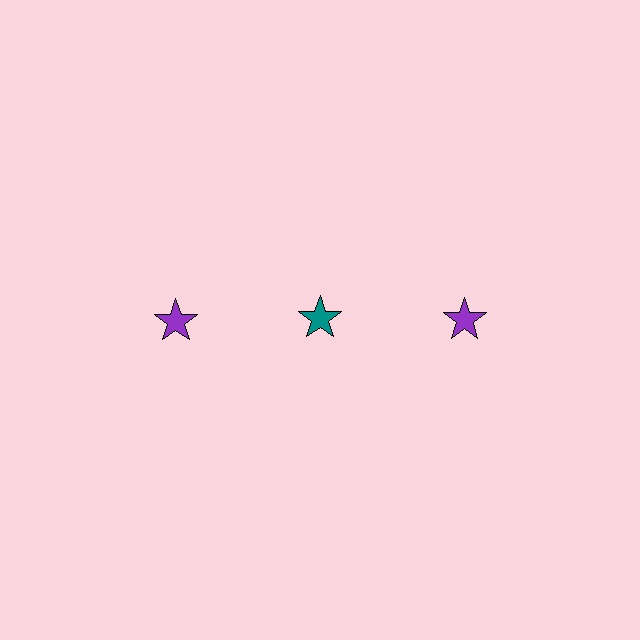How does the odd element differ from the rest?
It has a different color: teal instead of purple.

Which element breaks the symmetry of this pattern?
The teal star in the top row, second from left column breaks the symmetry. All other shapes are purple stars.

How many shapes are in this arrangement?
There are 3 shapes arranged in a grid pattern.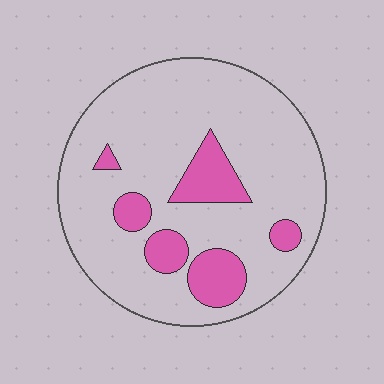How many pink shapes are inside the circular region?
6.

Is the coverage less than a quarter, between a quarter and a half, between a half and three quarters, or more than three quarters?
Less than a quarter.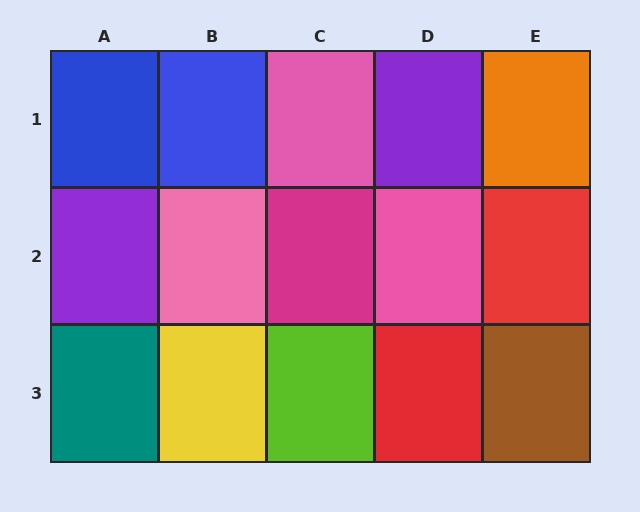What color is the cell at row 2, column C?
Magenta.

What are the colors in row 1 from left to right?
Blue, blue, pink, purple, orange.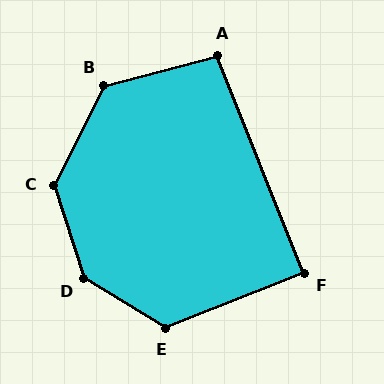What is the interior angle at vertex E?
Approximately 127 degrees (obtuse).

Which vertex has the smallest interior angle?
F, at approximately 90 degrees.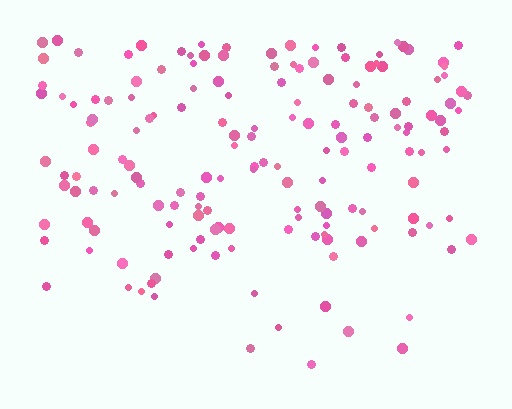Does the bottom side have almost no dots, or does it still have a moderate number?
Still a moderate number, just noticeably fewer than the top.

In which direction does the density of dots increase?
From bottom to top, with the top side densest.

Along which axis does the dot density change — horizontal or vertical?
Vertical.